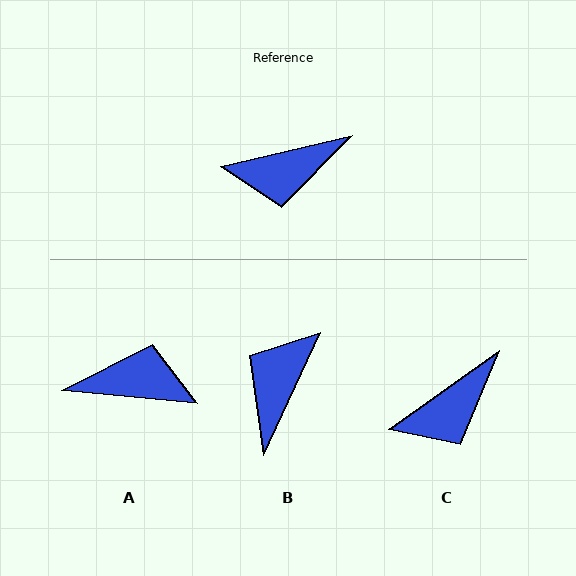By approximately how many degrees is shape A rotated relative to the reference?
Approximately 162 degrees counter-clockwise.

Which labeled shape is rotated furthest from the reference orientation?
A, about 162 degrees away.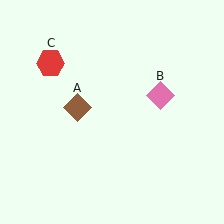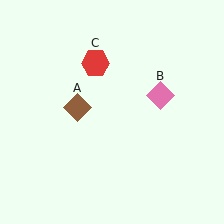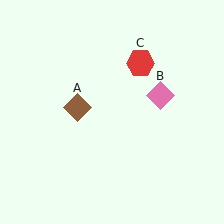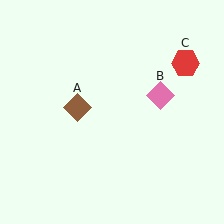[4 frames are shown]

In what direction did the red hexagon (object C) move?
The red hexagon (object C) moved right.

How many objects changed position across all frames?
1 object changed position: red hexagon (object C).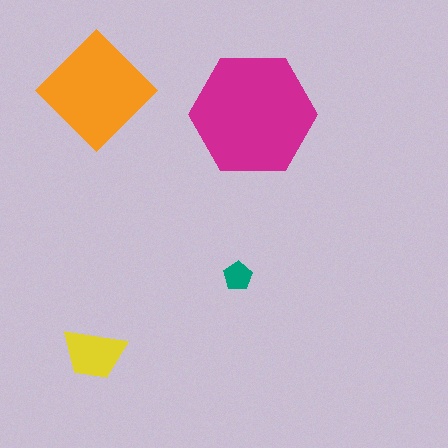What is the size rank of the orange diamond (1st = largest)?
2nd.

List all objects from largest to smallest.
The magenta hexagon, the orange diamond, the yellow trapezoid, the teal pentagon.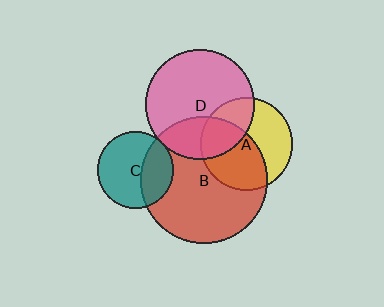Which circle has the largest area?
Circle B (red).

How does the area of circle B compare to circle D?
Approximately 1.3 times.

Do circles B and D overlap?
Yes.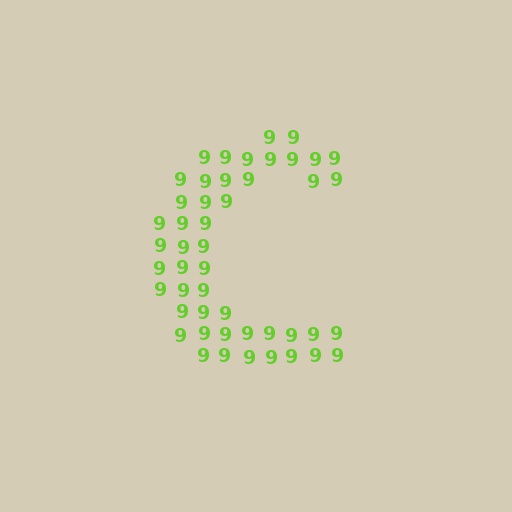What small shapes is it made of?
It is made of small digit 9's.